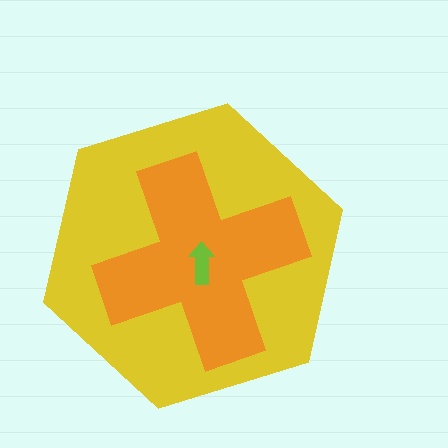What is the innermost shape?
The lime arrow.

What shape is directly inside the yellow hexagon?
The orange cross.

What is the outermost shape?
The yellow hexagon.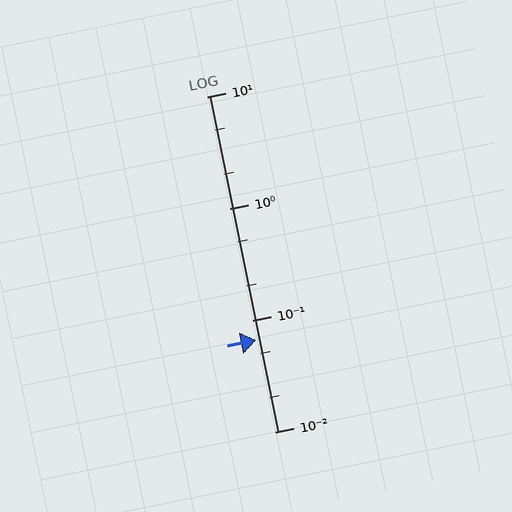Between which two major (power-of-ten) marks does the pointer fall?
The pointer is between 0.01 and 0.1.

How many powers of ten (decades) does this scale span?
The scale spans 3 decades, from 0.01 to 10.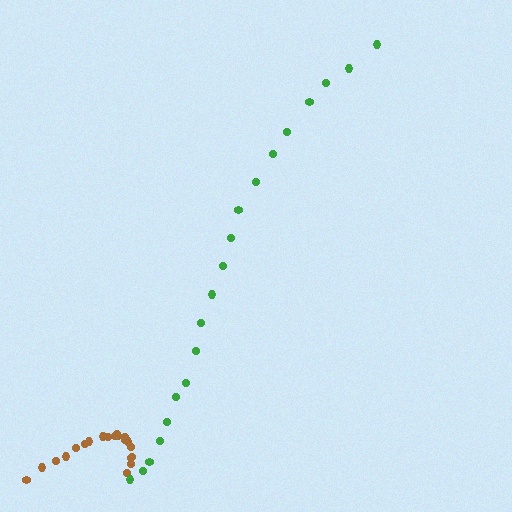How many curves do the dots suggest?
There are 2 distinct paths.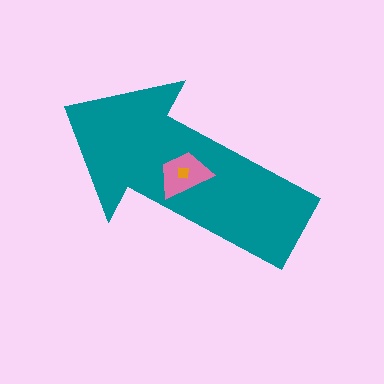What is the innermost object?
The orange square.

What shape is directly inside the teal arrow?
The pink trapezoid.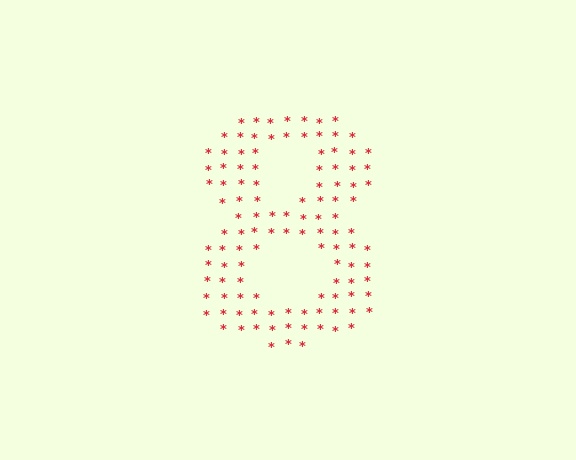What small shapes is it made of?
It is made of small asterisks.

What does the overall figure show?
The overall figure shows the digit 8.